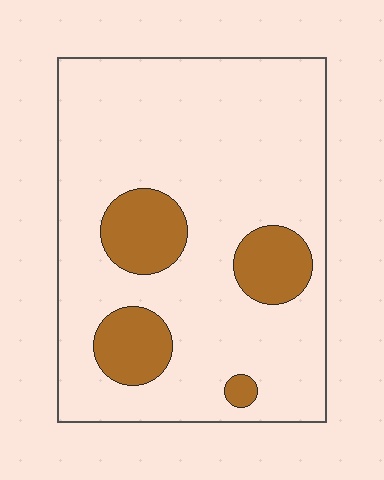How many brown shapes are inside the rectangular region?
4.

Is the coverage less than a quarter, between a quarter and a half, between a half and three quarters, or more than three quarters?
Less than a quarter.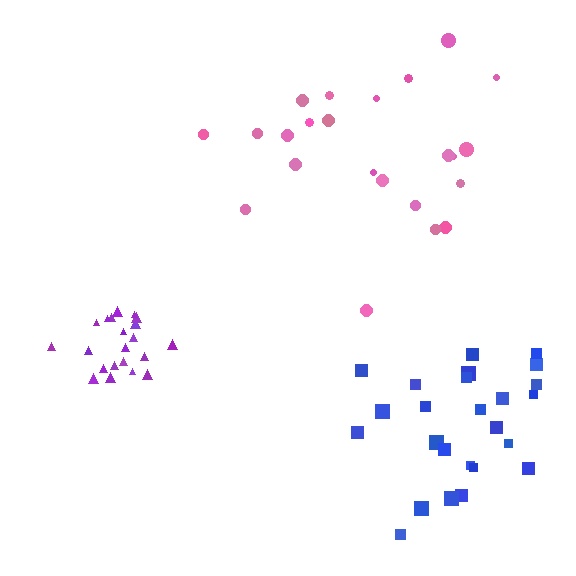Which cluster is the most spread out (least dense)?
Pink.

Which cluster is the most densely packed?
Purple.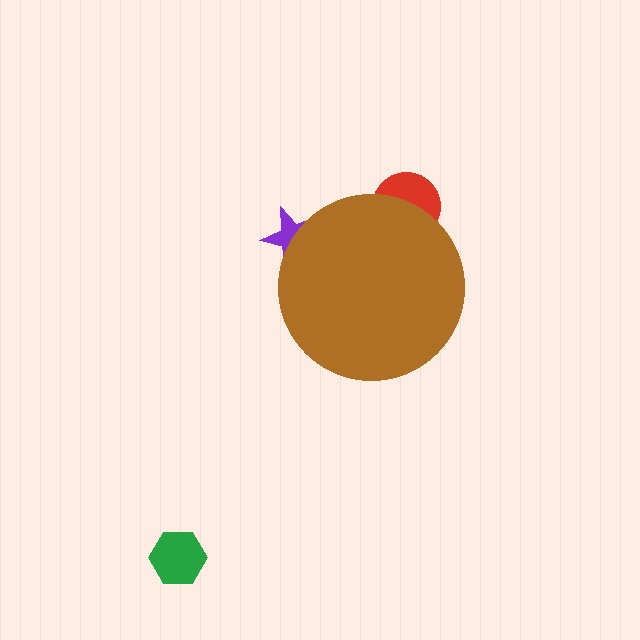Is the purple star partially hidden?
Yes, the purple star is partially hidden behind the brown circle.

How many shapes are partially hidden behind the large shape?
2 shapes are partially hidden.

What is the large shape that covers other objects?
A brown circle.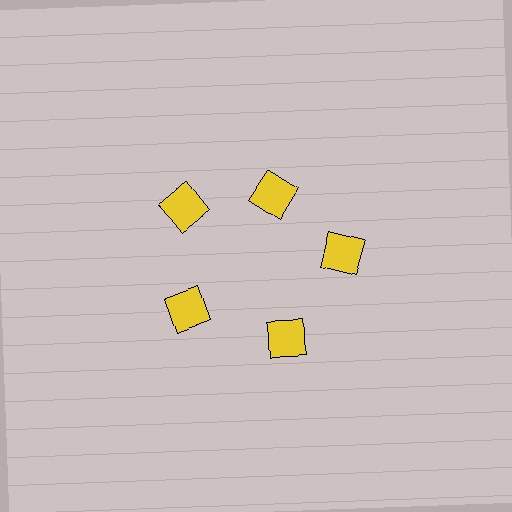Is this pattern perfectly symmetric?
No. The 5 yellow squares are arranged in a ring, but one element near the 1 o'clock position is pulled inward toward the center, breaking the 5-fold rotational symmetry.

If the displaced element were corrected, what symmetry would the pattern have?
It would have 5-fold rotational symmetry — the pattern would map onto itself every 72 degrees.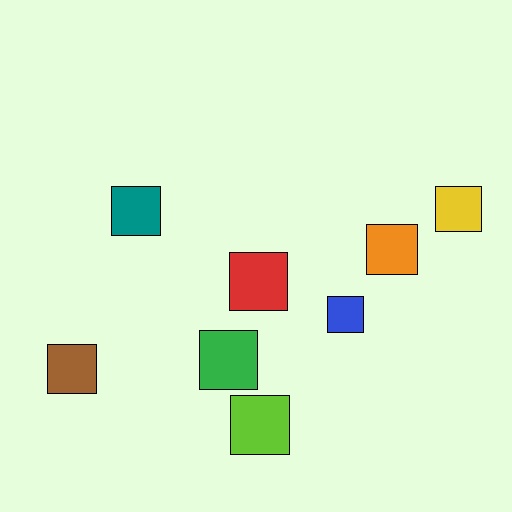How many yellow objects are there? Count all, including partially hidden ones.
There is 1 yellow object.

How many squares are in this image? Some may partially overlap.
There are 8 squares.